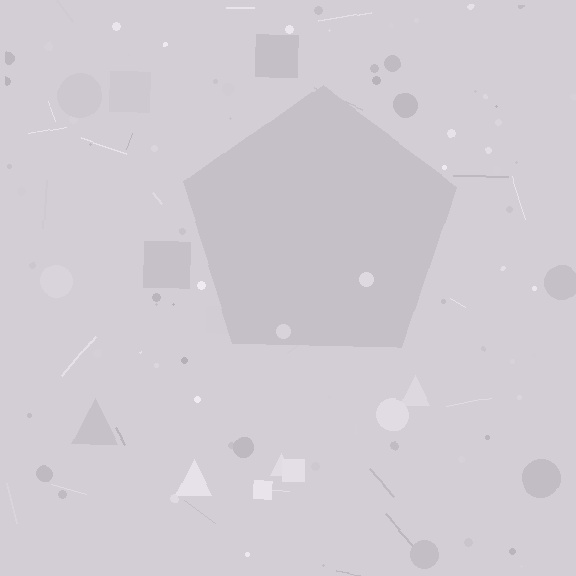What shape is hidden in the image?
A pentagon is hidden in the image.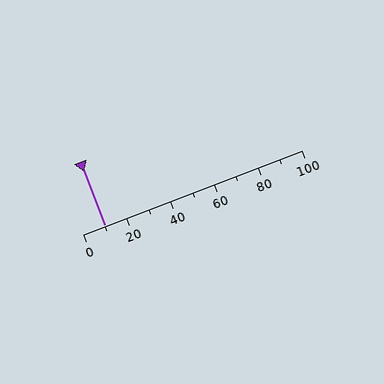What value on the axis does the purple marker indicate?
The marker indicates approximately 10.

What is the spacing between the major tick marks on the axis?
The major ticks are spaced 20 apart.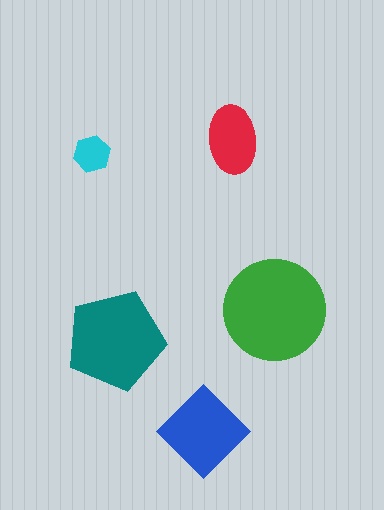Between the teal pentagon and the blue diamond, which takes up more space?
The teal pentagon.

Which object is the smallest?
The cyan hexagon.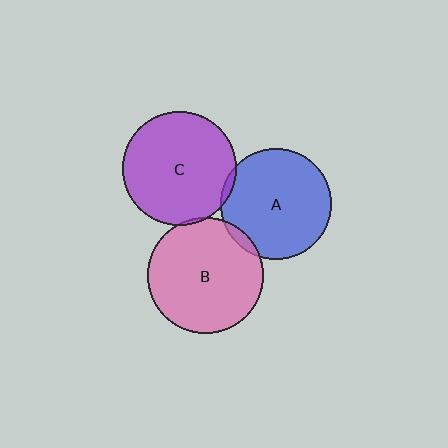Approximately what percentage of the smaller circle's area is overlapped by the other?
Approximately 5%.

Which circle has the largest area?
Circle B (pink).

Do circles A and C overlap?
Yes.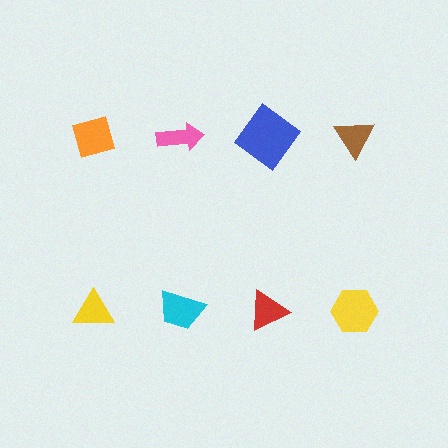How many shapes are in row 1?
4 shapes.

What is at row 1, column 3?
A blue diamond.